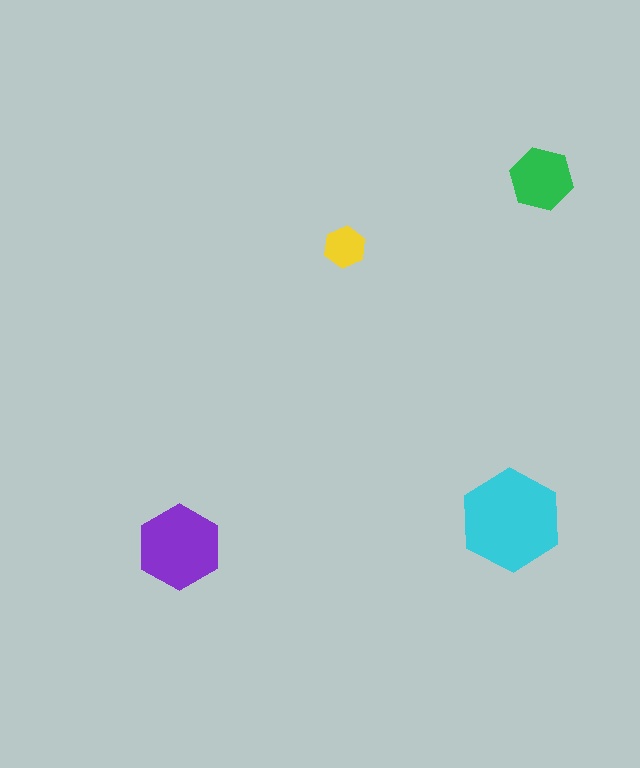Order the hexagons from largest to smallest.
the cyan one, the purple one, the green one, the yellow one.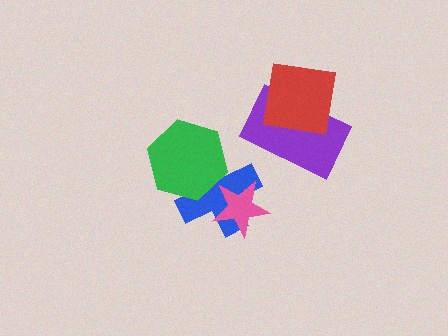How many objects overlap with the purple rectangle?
1 object overlaps with the purple rectangle.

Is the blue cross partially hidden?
Yes, it is partially covered by another shape.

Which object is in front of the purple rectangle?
The red square is in front of the purple rectangle.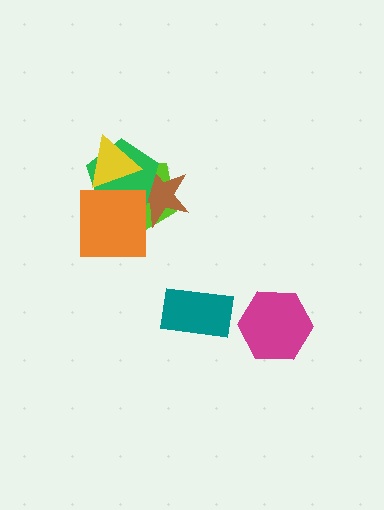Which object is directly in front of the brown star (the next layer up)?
The green pentagon is directly in front of the brown star.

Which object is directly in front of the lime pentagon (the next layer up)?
The brown star is directly in front of the lime pentagon.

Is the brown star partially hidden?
Yes, it is partially covered by another shape.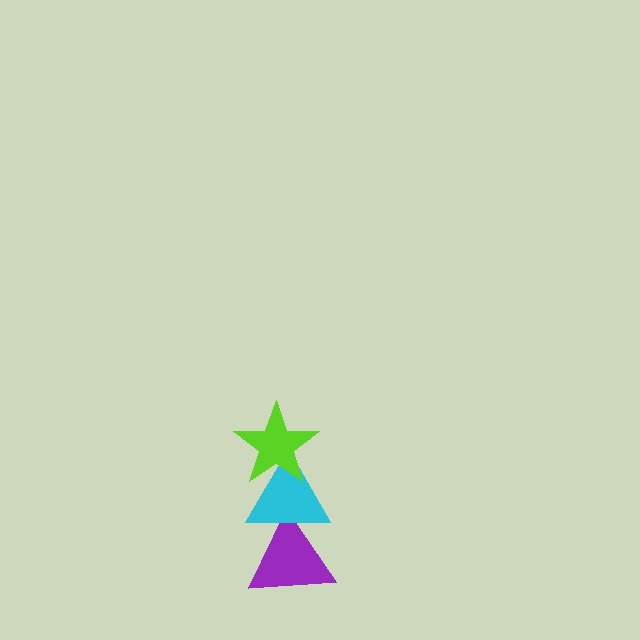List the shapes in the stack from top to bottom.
From top to bottom: the lime star, the cyan triangle, the purple triangle.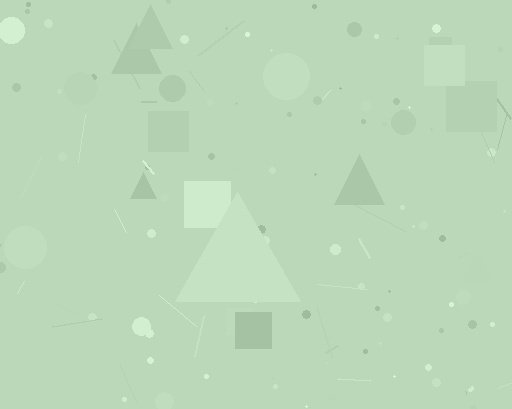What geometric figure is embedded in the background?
A triangle is embedded in the background.